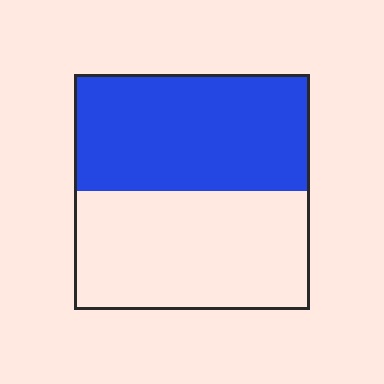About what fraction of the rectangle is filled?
About one half (1/2).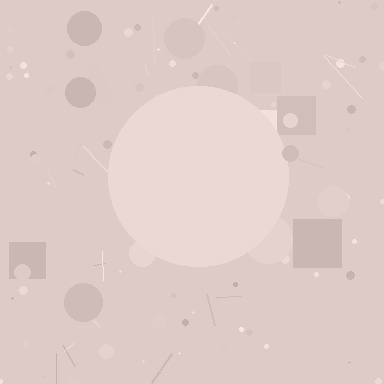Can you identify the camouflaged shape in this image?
The camouflaged shape is a circle.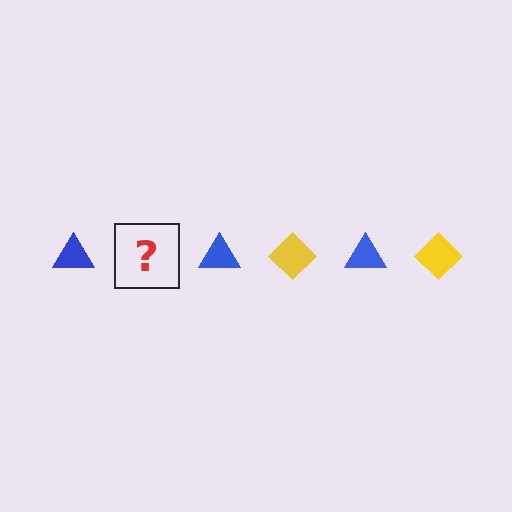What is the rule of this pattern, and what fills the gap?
The rule is that the pattern alternates between blue triangle and yellow diamond. The gap should be filled with a yellow diamond.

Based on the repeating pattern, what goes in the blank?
The blank should be a yellow diamond.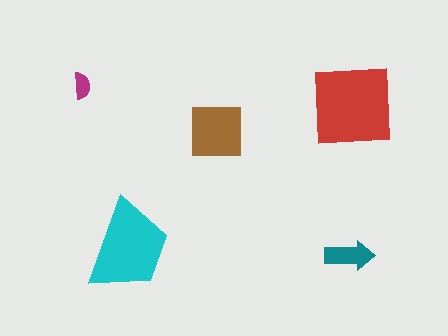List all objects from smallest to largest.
The magenta semicircle, the teal arrow, the brown square, the cyan trapezoid, the red square.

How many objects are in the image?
There are 5 objects in the image.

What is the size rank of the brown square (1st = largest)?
3rd.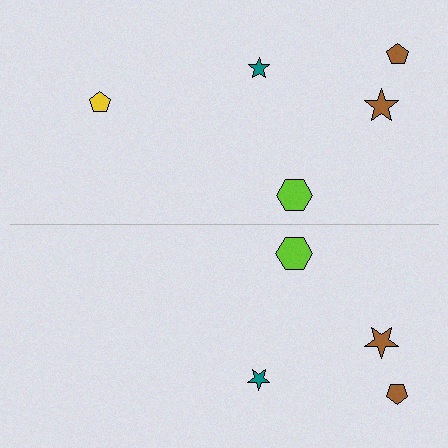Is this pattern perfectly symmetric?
No, the pattern is not perfectly symmetric. A yellow pentagon is missing from the bottom side.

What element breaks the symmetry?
A yellow pentagon is missing from the bottom side.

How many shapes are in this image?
There are 9 shapes in this image.